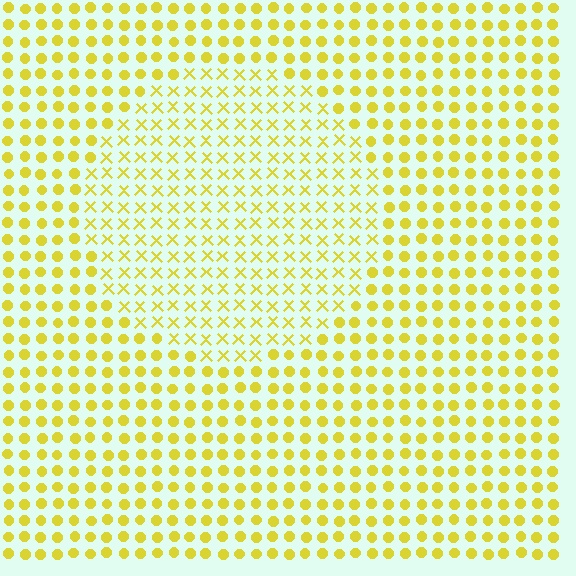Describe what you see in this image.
The image is filled with small yellow elements arranged in a uniform grid. A circle-shaped region contains X marks, while the surrounding area contains circles. The boundary is defined purely by the change in element shape.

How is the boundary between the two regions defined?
The boundary is defined by a change in element shape: X marks inside vs. circles outside. All elements share the same color and spacing.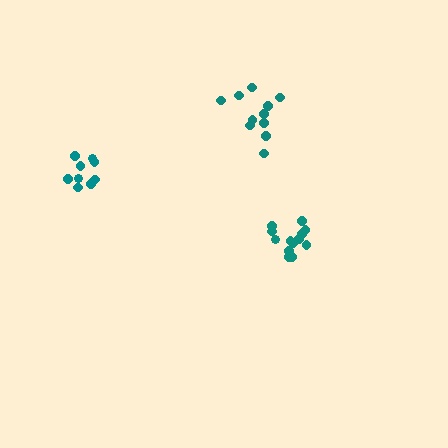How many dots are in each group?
Group 1: 13 dots, Group 2: 9 dots, Group 3: 11 dots (33 total).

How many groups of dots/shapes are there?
There are 3 groups.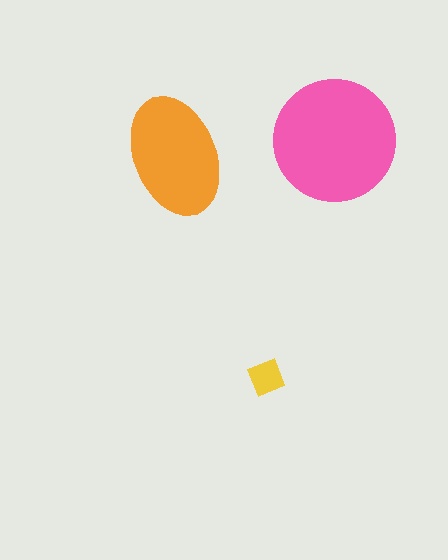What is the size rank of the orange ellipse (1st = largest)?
2nd.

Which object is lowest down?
The yellow square is bottommost.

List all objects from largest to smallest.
The pink circle, the orange ellipse, the yellow square.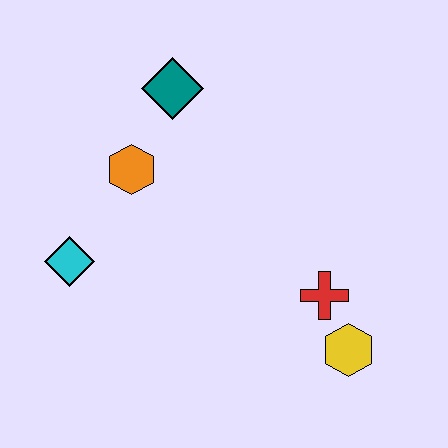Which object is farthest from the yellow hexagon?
The teal diamond is farthest from the yellow hexagon.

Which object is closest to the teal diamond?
The orange hexagon is closest to the teal diamond.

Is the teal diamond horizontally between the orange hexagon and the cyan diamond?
No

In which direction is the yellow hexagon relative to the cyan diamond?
The yellow hexagon is to the right of the cyan diamond.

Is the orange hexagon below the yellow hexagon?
No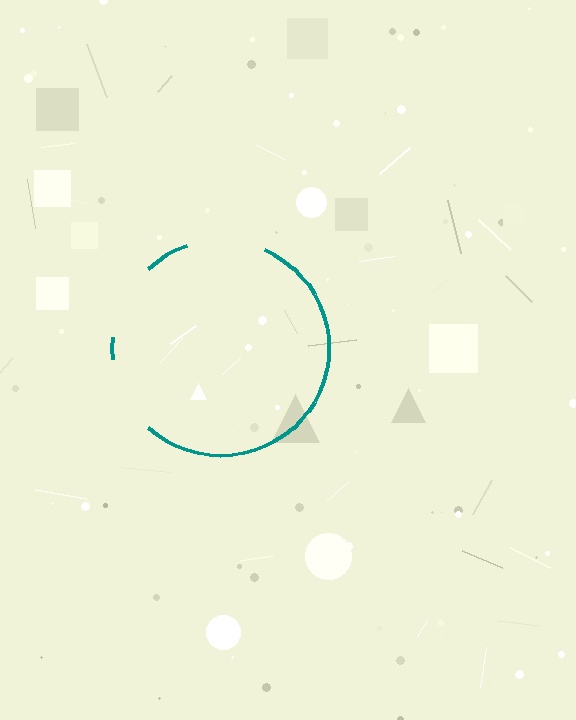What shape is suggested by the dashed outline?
The dashed outline suggests a circle.